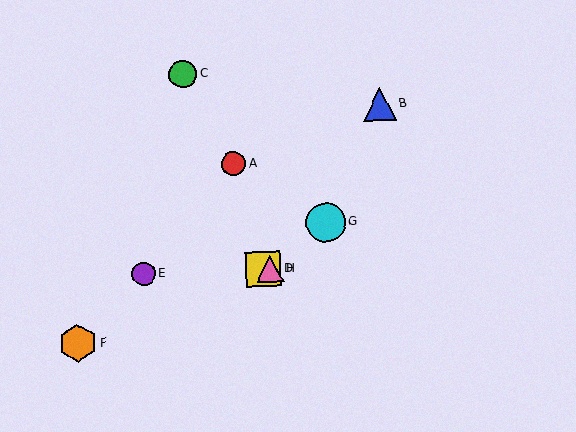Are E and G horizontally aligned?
No, E is at y≈274 and G is at y≈222.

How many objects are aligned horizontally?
3 objects (D, E, H) are aligned horizontally.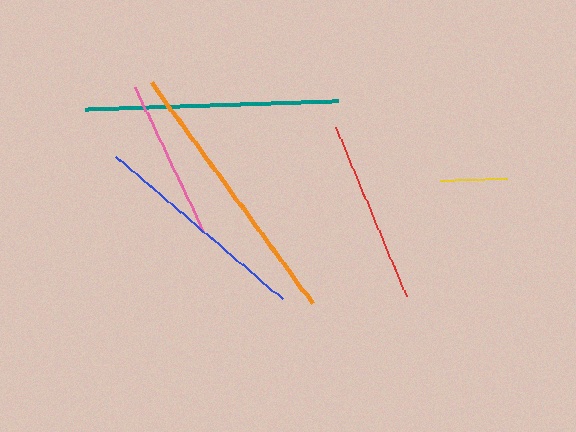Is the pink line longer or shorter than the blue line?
The blue line is longer than the pink line.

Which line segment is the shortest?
The yellow line is the shortest at approximately 68 pixels.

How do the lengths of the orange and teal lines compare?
The orange and teal lines are approximately the same length.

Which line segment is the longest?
The orange line is the longest at approximately 273 pixels.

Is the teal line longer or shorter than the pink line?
The teal line is longer than the pink line.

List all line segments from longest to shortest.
From longest to shortest: orange, teal, blue, red, pink, yellow.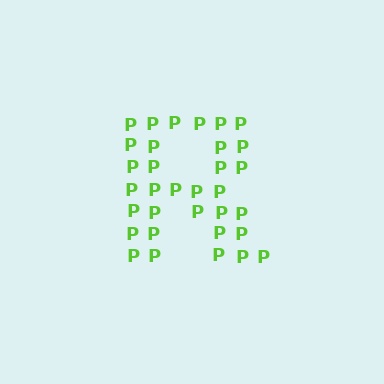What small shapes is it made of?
It is made of small letter P's.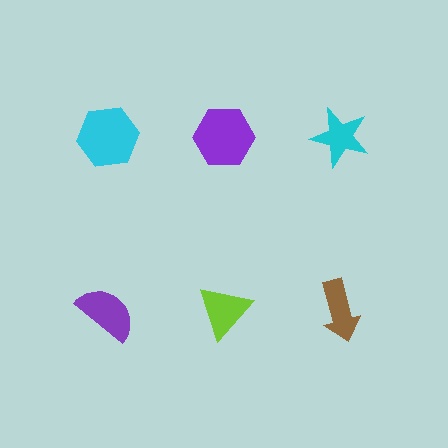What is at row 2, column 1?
A purple semicircle.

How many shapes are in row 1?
3 shapes.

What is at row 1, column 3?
A cyan star.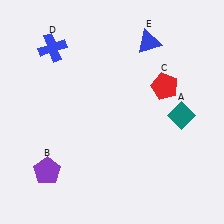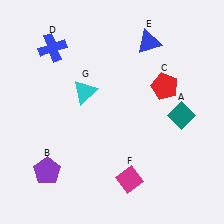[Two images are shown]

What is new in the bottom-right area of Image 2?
A magenta diamond (F) was added in the bottom-right area of Image 2.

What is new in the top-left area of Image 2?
A cyan triangle (G) was added in the top-left area of Image 2.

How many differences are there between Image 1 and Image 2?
There are 2 differences between the two images.